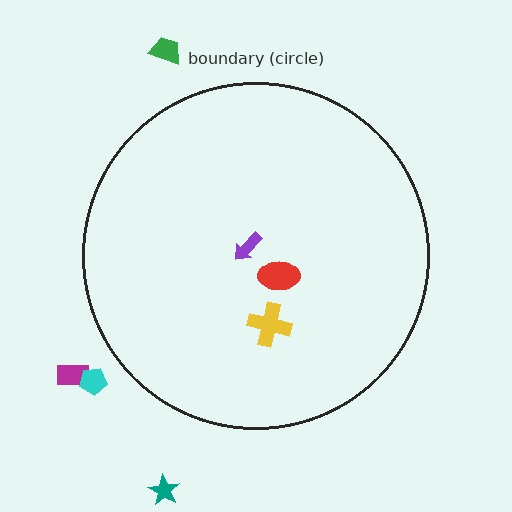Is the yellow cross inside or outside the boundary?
Inside.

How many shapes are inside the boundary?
3 inside, 4 outside.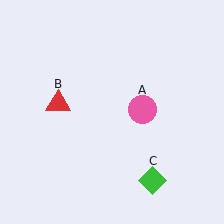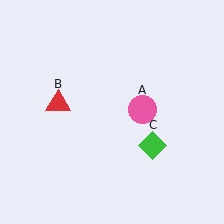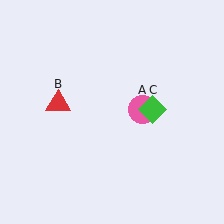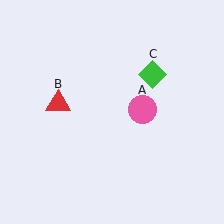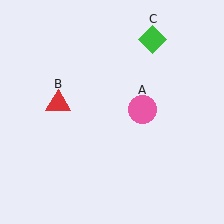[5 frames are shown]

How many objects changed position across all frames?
1 object changed position: green diamond (object C).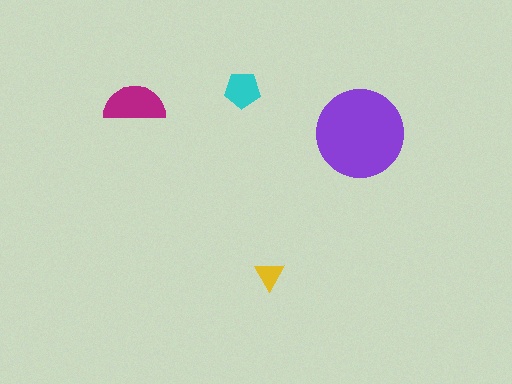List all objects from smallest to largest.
The yellow triangle, the cyan pentagon, the magenta semicircle, the purple circle.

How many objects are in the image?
There are 4 objects in the image.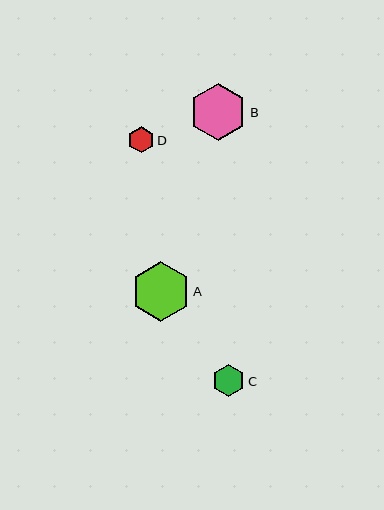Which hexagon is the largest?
Hexagon A is the largest with a size of approximately 59 pixels.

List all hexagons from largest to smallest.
From largest to smallest: A, B, C, D.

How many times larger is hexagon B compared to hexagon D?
Hexagon B is approximately 2.2 times the size of hexagon D.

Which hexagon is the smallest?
Hexagon D is the smallest with a size of approximately 26 pixels.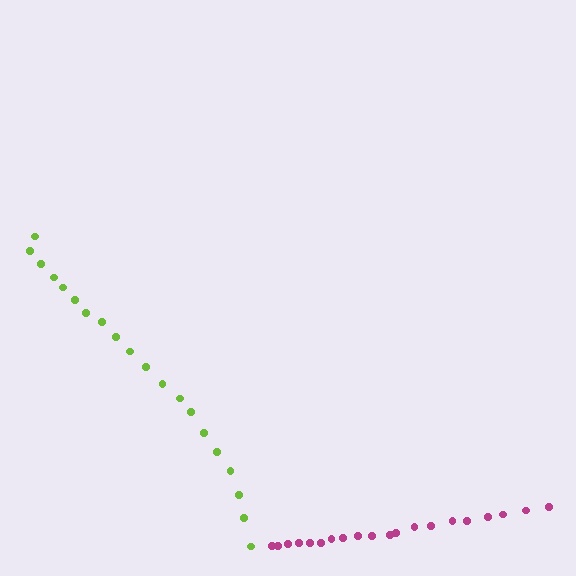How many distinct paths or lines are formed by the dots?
There are 2 distinct paths.